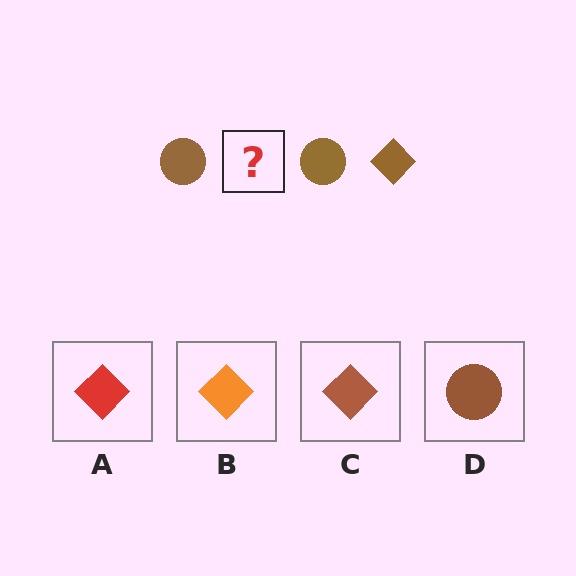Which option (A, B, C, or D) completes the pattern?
C.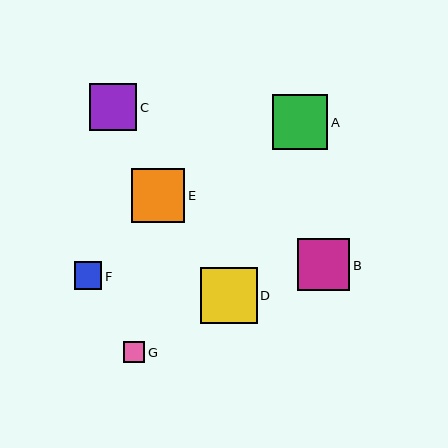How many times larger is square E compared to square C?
Square E is approximately 1.1 times the size of square C.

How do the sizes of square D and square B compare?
Square D and square B are approximately the same size.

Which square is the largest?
Square D is the largest with a size of approximately 57 pixels.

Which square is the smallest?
Square G is the smallest with a size of approximately 21 pixels.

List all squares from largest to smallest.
From largest to smallest: D, A, E, B, C, F, G.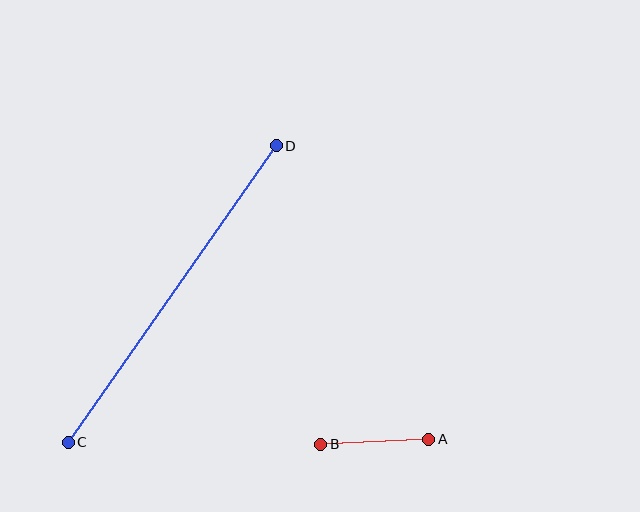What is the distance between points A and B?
The distance is approximately 108 pixels.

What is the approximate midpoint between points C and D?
The midpoint is at approximately (172, 294) pixels.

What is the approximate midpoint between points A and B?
The midpoint is at approximately (375, 442) pixels.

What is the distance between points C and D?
The distance is approximately 362 pixels.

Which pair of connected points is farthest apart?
Points C and D are farthest apart.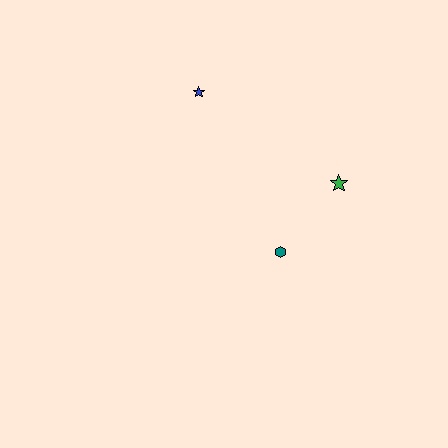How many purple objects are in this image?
There are no purple objects.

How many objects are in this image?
There are 3 objects.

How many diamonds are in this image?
There are no diamonds.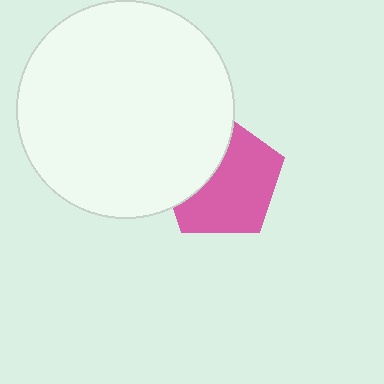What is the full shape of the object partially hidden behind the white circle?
The partially hidden object is a pink pentagon.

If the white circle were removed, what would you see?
You would see the complete pink pentagon.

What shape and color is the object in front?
The object in front is a white circle.